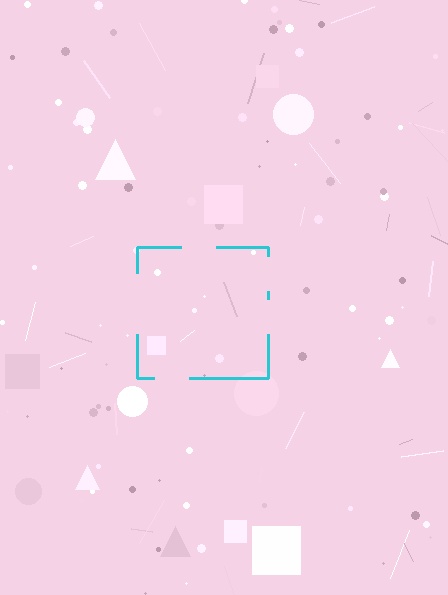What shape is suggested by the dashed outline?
The dashed outline suggests a square.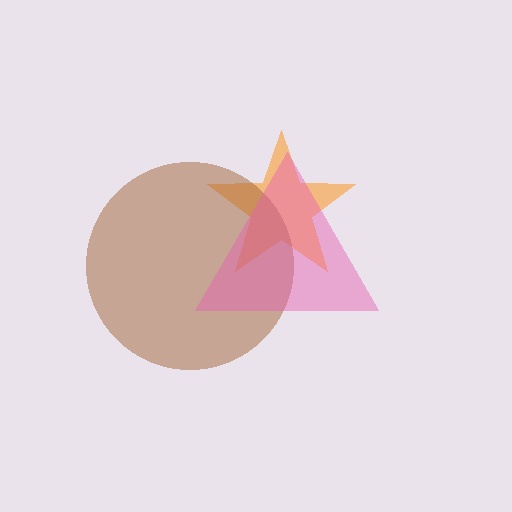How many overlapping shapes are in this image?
There are 3 overlapping shapes in the image.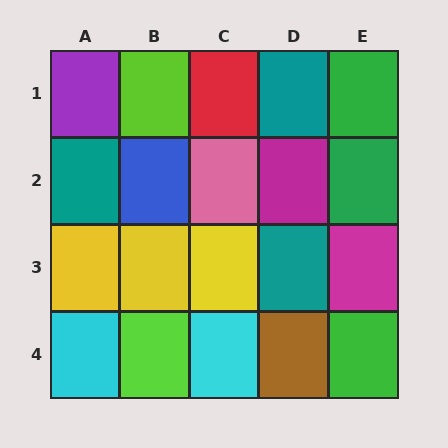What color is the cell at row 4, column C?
Cyan.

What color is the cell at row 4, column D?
Brown.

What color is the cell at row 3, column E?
Magenta.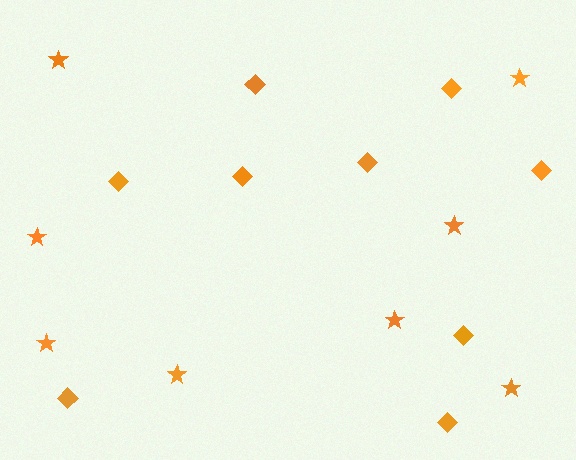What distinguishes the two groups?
There are 2 groups: one group of stars (8) and one group of diamonds (9).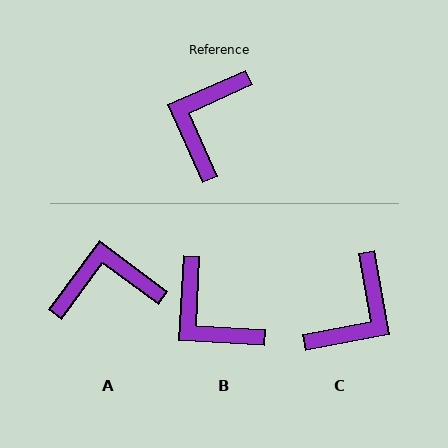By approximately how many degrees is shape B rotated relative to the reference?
Approximately 63 degrees counter-clockwise.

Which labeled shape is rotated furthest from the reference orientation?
C, about 167 degrees away.